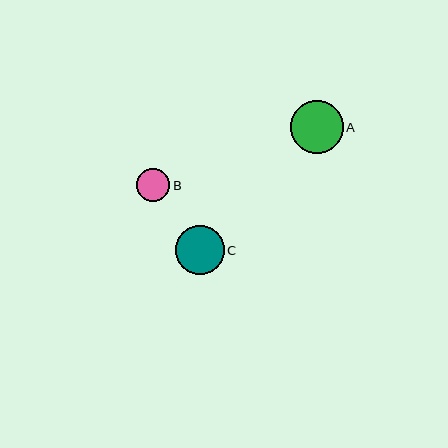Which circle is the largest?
Circle A is the largest with a size of approximately 53 pixels.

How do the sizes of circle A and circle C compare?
Circle A and circle C are approximately the same size.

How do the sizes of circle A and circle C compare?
Circle A and circle C are approximately the same size.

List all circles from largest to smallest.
From largest to smallest: A, C, B.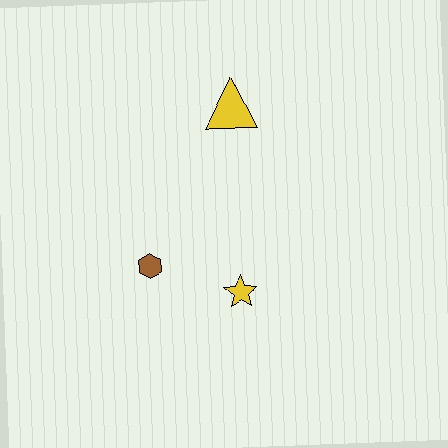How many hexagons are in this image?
There is 1 hexagon.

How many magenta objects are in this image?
There are no magenta objects.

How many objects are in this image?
There are 3 objects.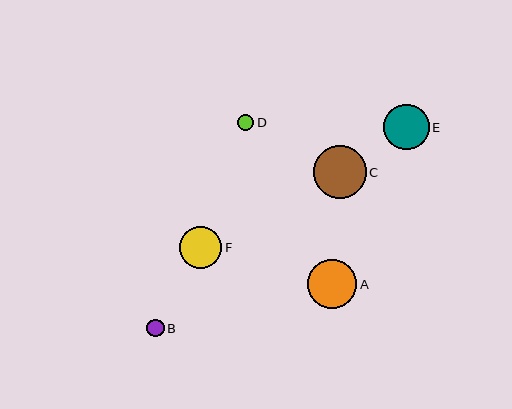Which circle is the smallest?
Circle D is the smallest with a size of approximately 16 pixels.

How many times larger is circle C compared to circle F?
Circle C is approximately 1.3 times the size of circle F.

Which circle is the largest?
Circle C is the largest with a size of approximately 53 pixels.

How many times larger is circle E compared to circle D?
Circle E is approximately 2.9 times the size of circle D.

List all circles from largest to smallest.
From largest to smallest: C, A, E, F, B, D.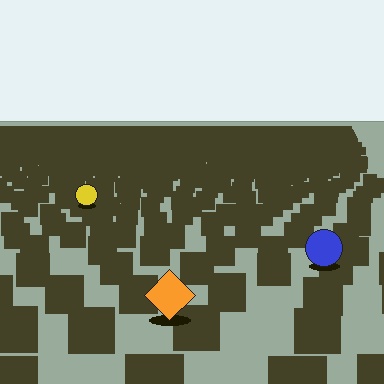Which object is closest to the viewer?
The orange diamond is closest. The texture marks near it are larger and more spread out.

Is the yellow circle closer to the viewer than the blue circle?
No. The blue circle is closer — you can tell from the texture gradient: the ground texture is coarser near it.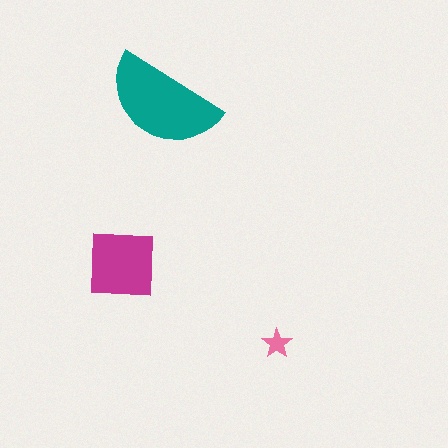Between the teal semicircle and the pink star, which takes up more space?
The teal semicircle.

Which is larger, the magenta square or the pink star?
The magenta square.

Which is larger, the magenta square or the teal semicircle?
The teal semicircle.